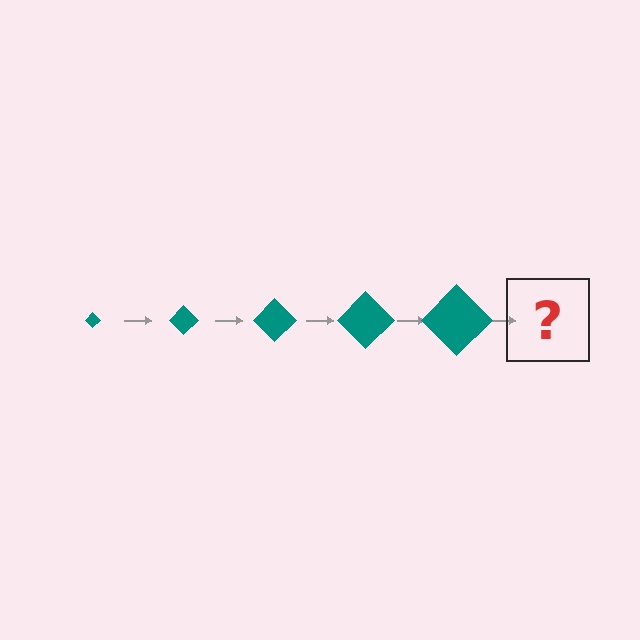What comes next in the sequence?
The next element should be a teal diamond, larger than the previous one.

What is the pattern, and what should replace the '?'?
The pattern is that the diamond gets progressively larger each step. The '?' should be a teal diamond, larger than the previous one.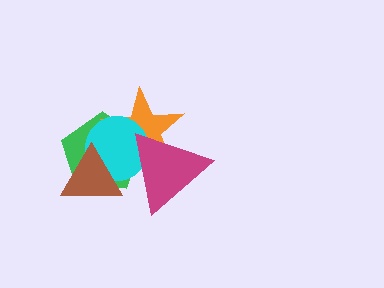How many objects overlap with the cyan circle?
4 objects overlap with the cyan circle.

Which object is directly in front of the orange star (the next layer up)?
The cyan circle is directly in front of the orange star.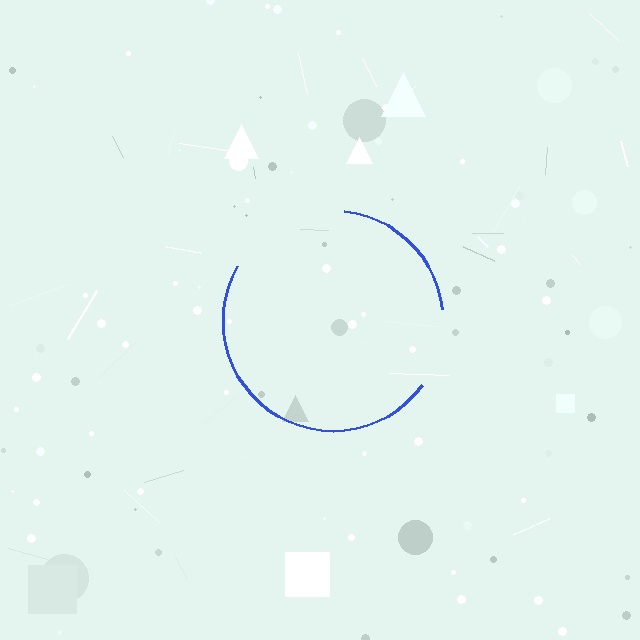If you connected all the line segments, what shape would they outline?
They would outline a circle.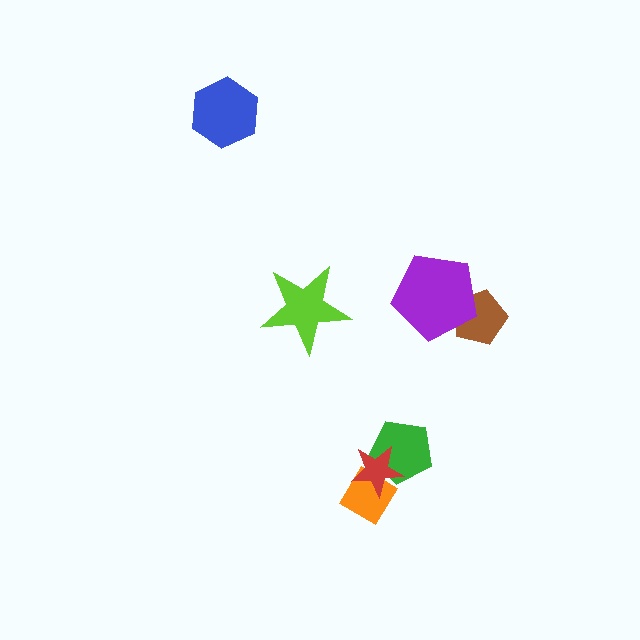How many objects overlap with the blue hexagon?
0 objects overlap with the blue hexagon.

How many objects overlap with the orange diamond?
2 objects overlap with the orange diamond.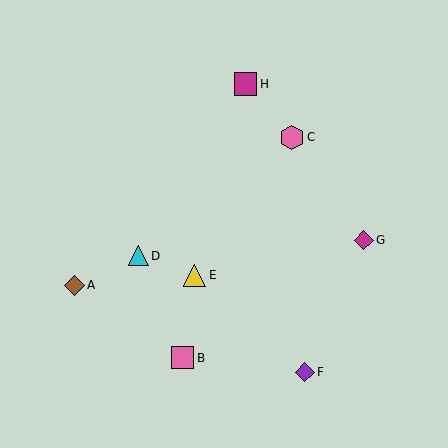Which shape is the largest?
The pink hexagon (labeled C) is the largest.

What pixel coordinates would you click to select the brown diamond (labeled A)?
Click at (75, 285) to select the brown diamond A.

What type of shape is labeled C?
Shape C is a pink hexagon.